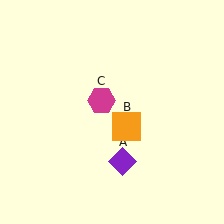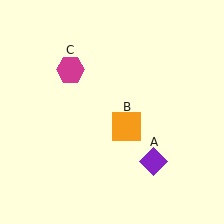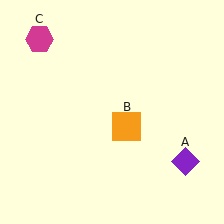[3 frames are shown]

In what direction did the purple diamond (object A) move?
The purple diamond (object A) moved right.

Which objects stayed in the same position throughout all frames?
Orange square (object B) remained stationary.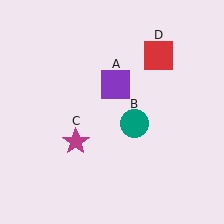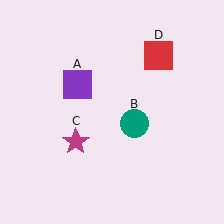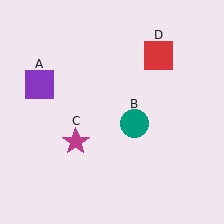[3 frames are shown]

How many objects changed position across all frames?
1 object changed position: purple square (object A).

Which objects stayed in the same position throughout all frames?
Teal circle (object B) and magenta star (object C) and red square (object D) remained stationary.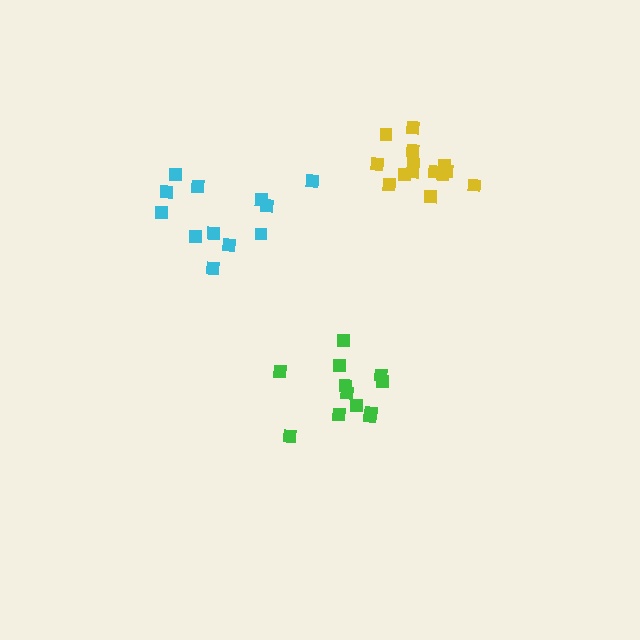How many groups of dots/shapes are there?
There are 3 groups.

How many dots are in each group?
Group 1: 12 dots, Group 2: 15 dots, Group 3: 12 dots (39 total).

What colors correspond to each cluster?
The clusters are colored: cyan, yellow, green.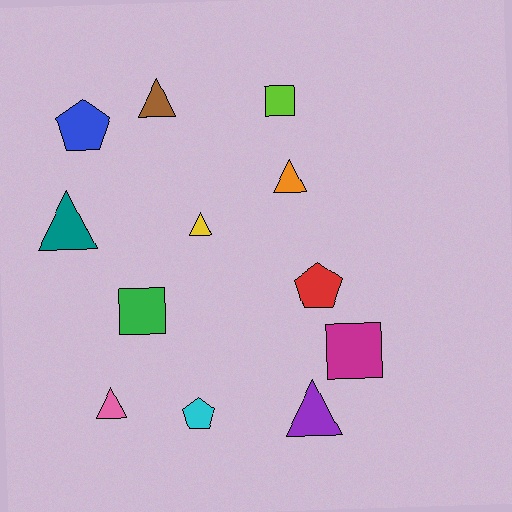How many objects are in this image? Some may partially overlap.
There are 12 objects.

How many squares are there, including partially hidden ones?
There are 3 squares.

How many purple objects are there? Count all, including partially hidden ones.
There is 1 purple object.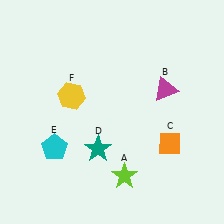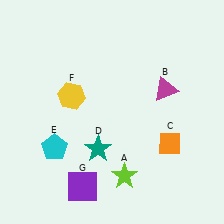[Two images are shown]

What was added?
A purple square (G) was added in Image 2.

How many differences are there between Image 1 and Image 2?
There is 1 difference between the two images.